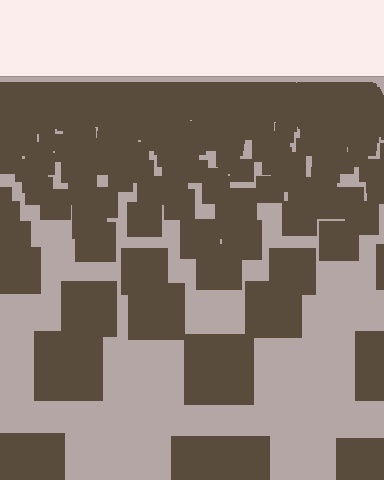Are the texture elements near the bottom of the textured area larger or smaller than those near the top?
Larger. Near the bottom, elements are closer to the viewer and appear at a bigger on-screen size.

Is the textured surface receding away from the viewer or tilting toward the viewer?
The surface is receding away from the viewer. Texture elements get smaller and denser toward the top.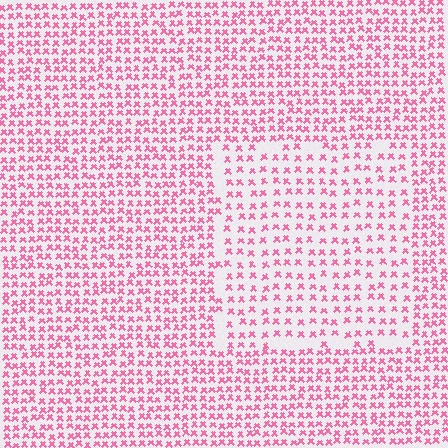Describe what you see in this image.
The image contains small pink elements arranged at two different densities. A rectangle-shaped region is visible where the elements are less densely packed than the surrounding area.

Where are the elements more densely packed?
The elements are more densely packed outside the rectangle boundary.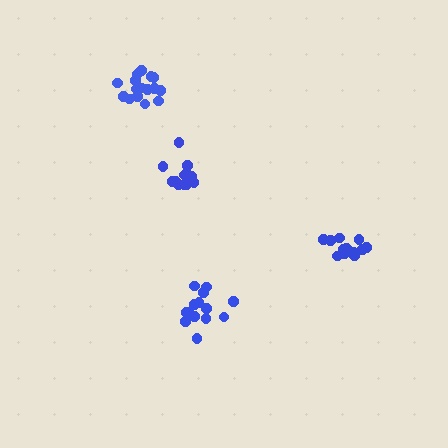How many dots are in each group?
Group 1: 16 dots, Group 2: 12 dots, Group 3: 12 dots, Group 4: 15 dots (55 total).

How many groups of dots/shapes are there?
There are 4 groups.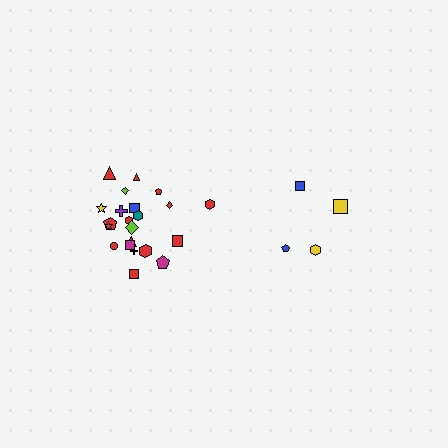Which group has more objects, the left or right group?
The left group.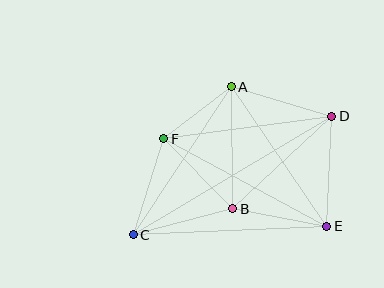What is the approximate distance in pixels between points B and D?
The distance between B and D is approximately 135 pixels.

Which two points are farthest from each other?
Points C and D are farthest from each other.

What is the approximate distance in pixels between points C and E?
The distance between C and E is approximately 193 pixels.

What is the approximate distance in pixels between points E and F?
The distance between E and F is approximately 185 pixels.